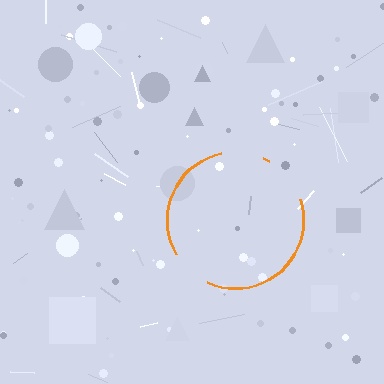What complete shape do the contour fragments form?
The contour fragments form a circle.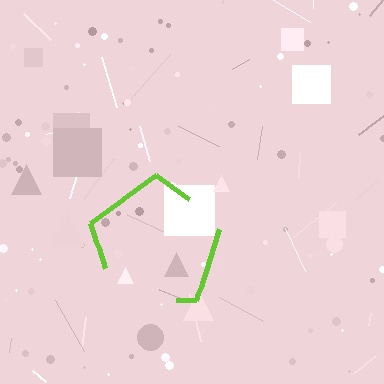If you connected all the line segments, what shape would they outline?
They would outline a pentagon.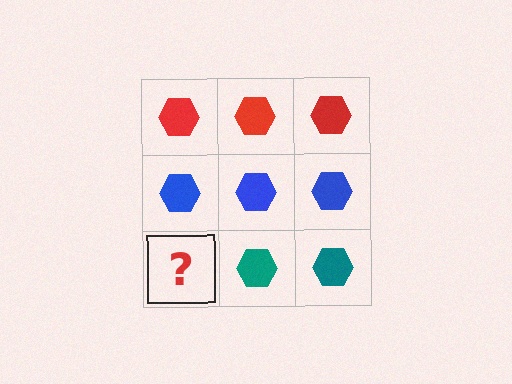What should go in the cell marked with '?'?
The missing cell should contain a teal hexagon.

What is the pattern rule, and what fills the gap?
The rule is that each row has a consistent color. The gap should be filled with a teal hexagon.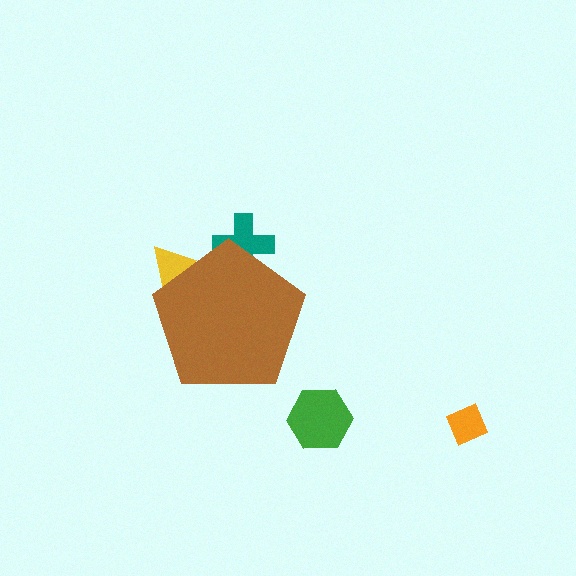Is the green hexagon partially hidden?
No, the green hexagon is fully visible.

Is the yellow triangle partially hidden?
Yes, the yellow triangle is partially hidden behind the brown pentagon.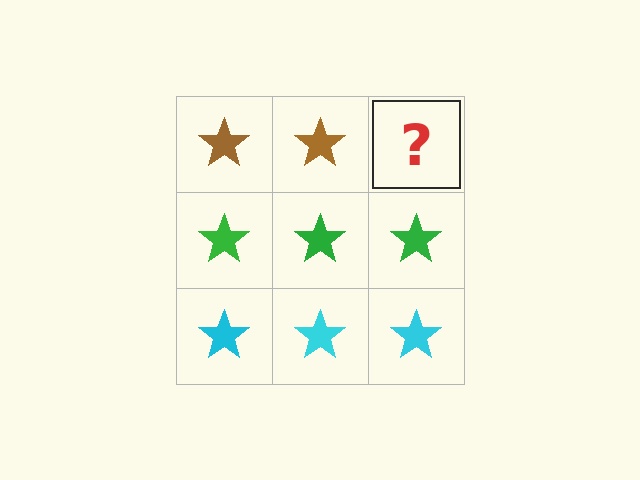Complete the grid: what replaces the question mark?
The question mark should be replaced with a brown star.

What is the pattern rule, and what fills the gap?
The rule is that each row has a consistent color. The gap should be filled with a brown star.